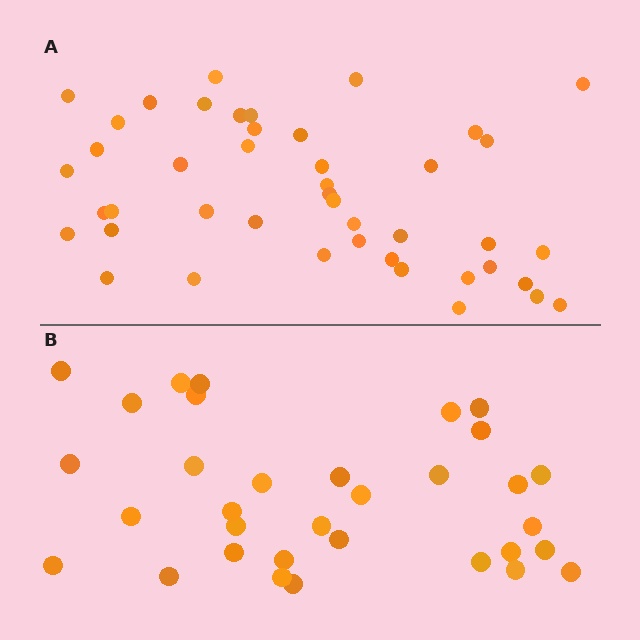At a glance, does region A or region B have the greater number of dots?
Region A (the top region) has more dots.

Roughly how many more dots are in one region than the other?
Region A has roughly 12 or so more dots than region B.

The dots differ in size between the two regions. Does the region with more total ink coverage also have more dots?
No. Region B has more total ink coverage because its dots are larger, but region A actually contains more individual dots. Total area can be misleading — the number of items is what matters here.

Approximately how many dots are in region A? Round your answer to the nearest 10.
About 40 dots. (The exact count is 44, which rounds to 40.)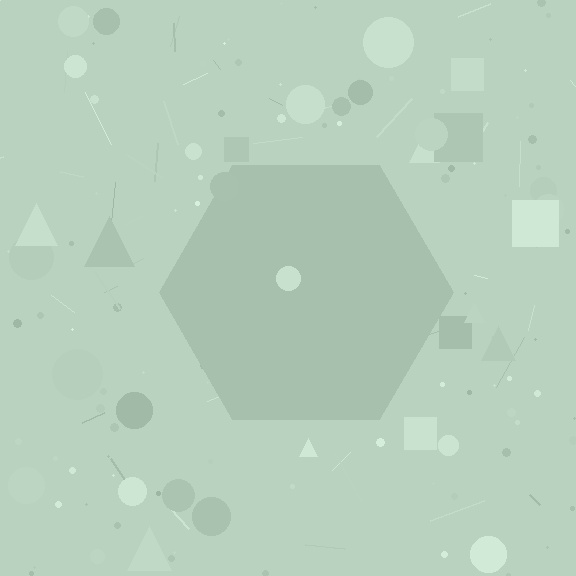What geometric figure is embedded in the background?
A hexagon is embedded in the background.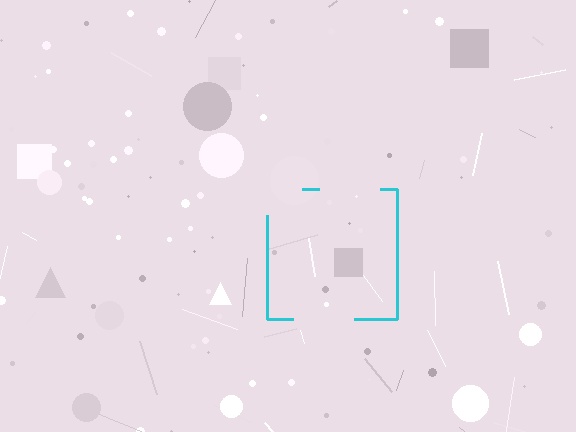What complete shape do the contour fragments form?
The contour fragments form a square.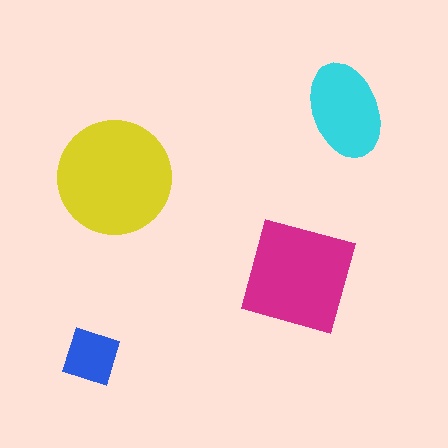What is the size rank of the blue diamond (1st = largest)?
4th.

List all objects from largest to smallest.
The yellow circle, the magenta square, the cyan ellipse, the blue diamond.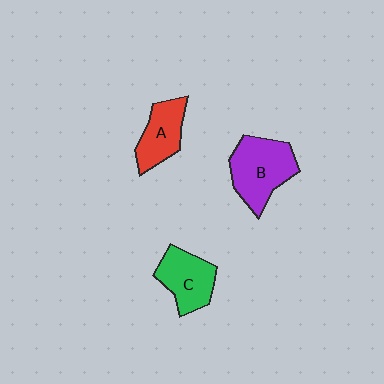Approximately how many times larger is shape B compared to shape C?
Approximately 1.3 times.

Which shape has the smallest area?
Shape A (red).